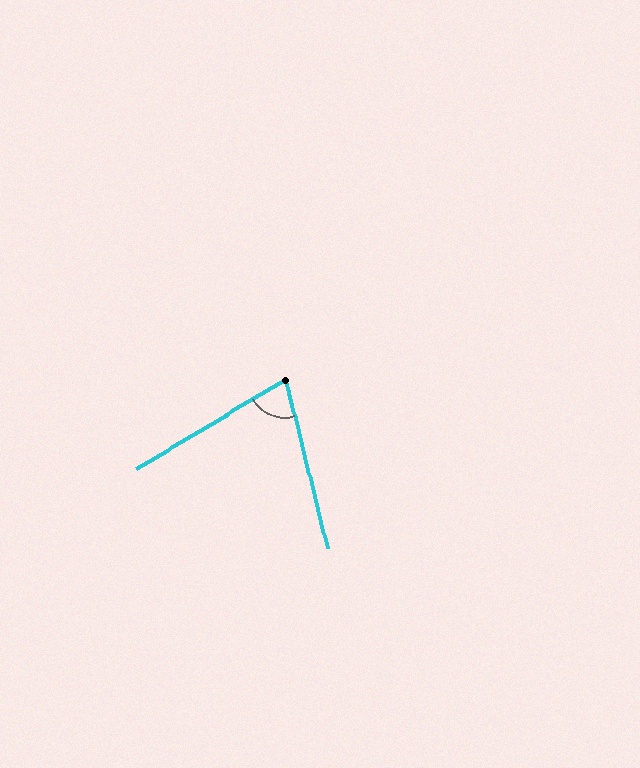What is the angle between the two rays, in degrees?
Approximately 73 degrees.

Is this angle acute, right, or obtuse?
It is acute.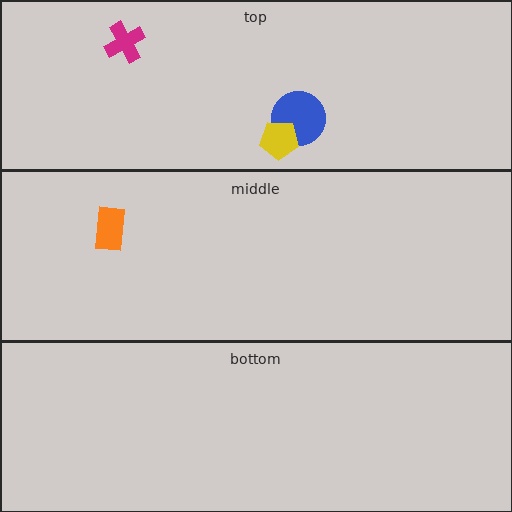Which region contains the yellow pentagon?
The top region.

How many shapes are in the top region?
3.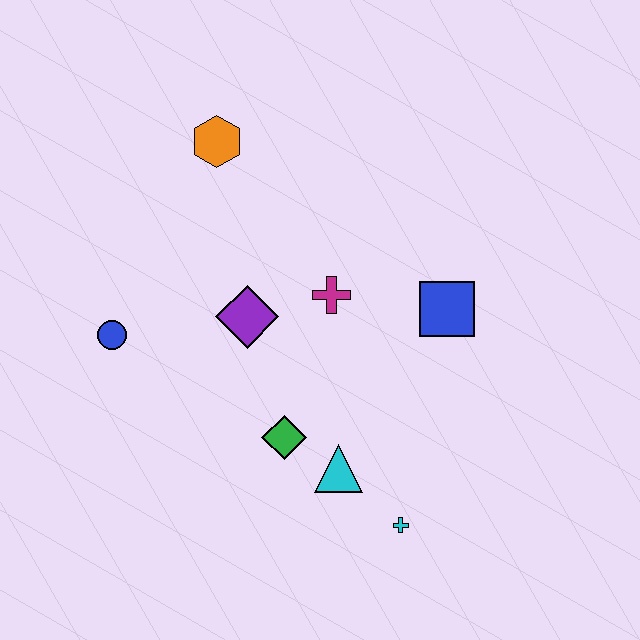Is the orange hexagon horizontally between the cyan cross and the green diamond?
No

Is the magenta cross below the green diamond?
No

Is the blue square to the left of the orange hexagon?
No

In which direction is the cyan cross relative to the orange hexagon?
The cyan cross is below the orange hexagon.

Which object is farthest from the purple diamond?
The cyan cross is farthest from the purple diamond.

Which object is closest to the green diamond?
The cyan triangle is closest to the green diamond.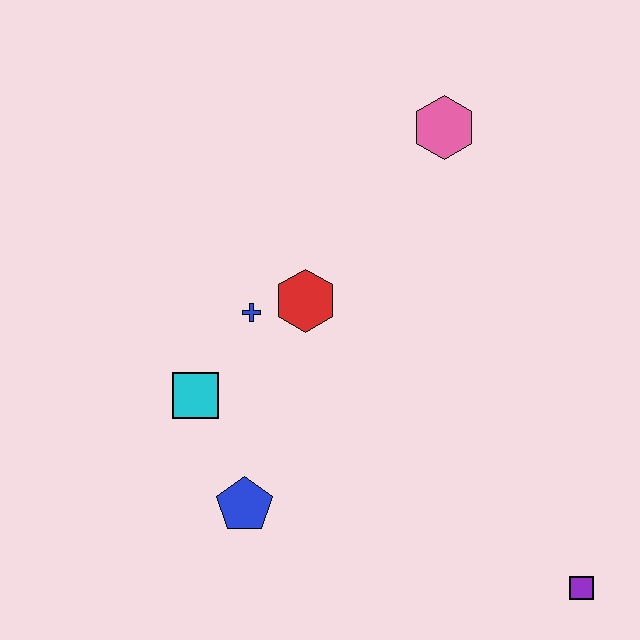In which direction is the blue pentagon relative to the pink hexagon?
The blue pentagon is below the pink hexagon.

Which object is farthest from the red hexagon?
The purple square is farthest from the red hexagon.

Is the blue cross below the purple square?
No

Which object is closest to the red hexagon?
The blue cross is closest to the red hexagon.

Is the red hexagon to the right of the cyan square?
Yes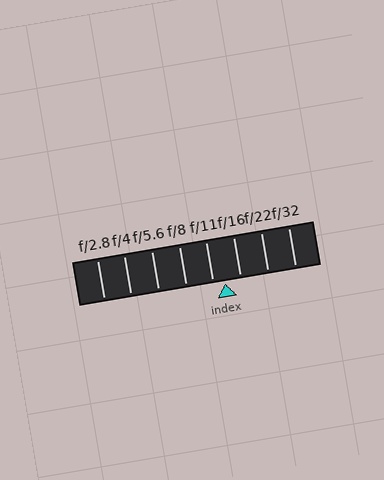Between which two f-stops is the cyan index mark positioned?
The index mark is between f/11 and f/16.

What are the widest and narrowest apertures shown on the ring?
The widest aperture shown is f/2.8 and the narrowest is f/32.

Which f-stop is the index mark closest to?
The index mark is closest to f/11.